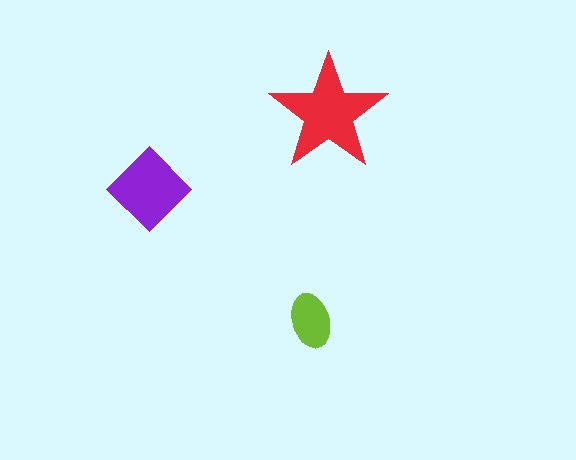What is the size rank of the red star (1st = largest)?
1st.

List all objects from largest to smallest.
The red star, the purple diamond, the lime ellipse.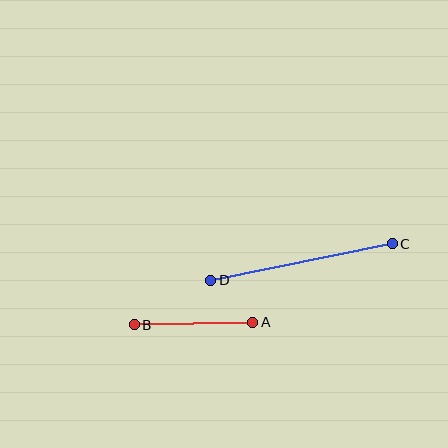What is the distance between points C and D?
The distance is approximately 185 pixels.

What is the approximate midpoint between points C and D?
The midpoint is at approximately (301, 262) pixels.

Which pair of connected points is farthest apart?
Points C and D are farthest apart.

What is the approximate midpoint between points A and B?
The midpoint is at approximately (194, 323) pixels.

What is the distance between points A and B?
The distance is approximately 118 pixels.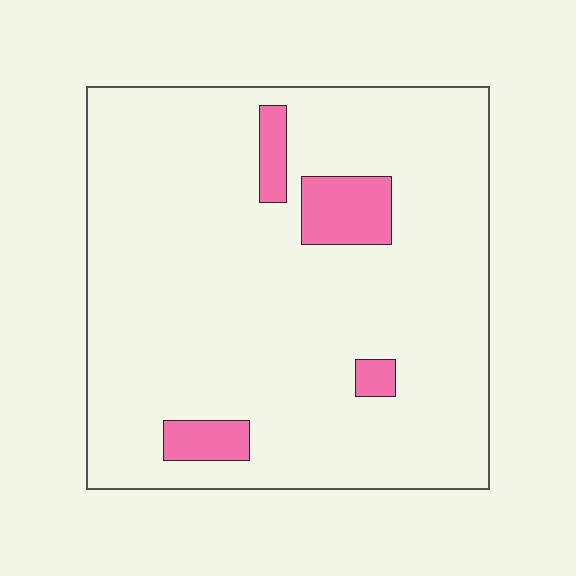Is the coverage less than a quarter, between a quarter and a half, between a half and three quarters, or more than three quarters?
Less than a quarter.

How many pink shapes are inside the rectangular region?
4.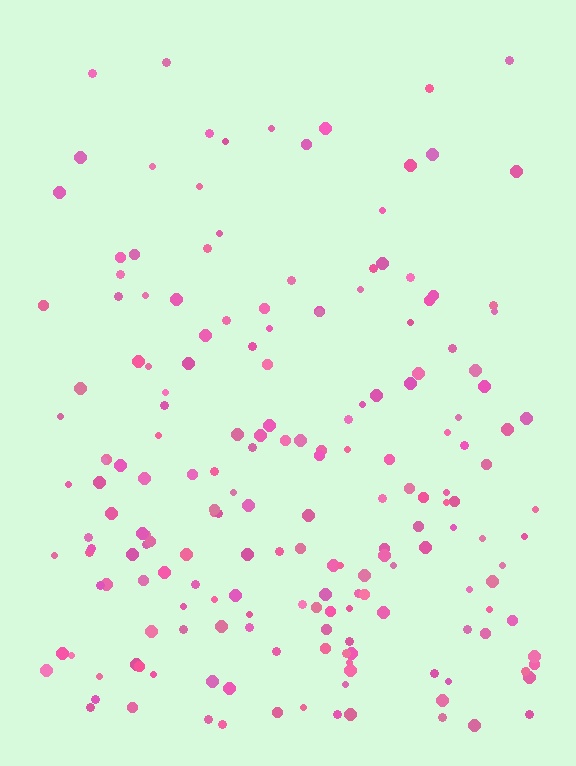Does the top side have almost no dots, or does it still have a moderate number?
Still a moderate number, just noticeably fewer than the bottom.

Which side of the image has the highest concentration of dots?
The bottom.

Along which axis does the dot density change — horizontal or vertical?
Vertical.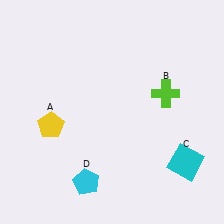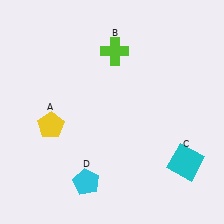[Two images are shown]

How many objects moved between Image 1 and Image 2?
1 object moved between the two images.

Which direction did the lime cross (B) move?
The lime cross (B) moved left.